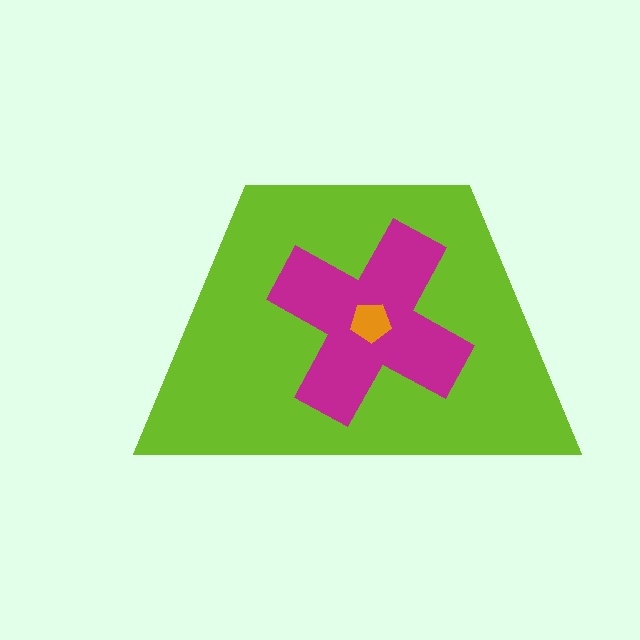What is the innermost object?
The orange pentagon.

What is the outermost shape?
The lime trapezoid.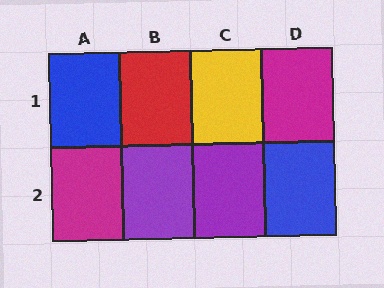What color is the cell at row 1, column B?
Red.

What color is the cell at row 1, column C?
Yellow.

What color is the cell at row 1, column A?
Blue.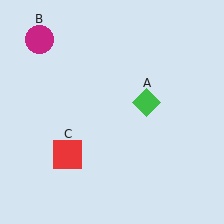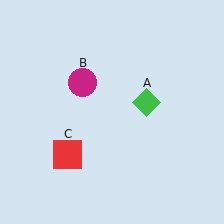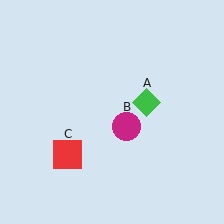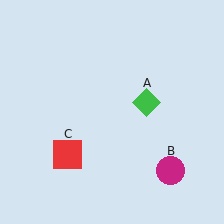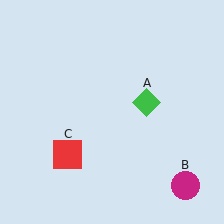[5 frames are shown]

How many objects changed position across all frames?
1 object changed position: magenta circle (object B).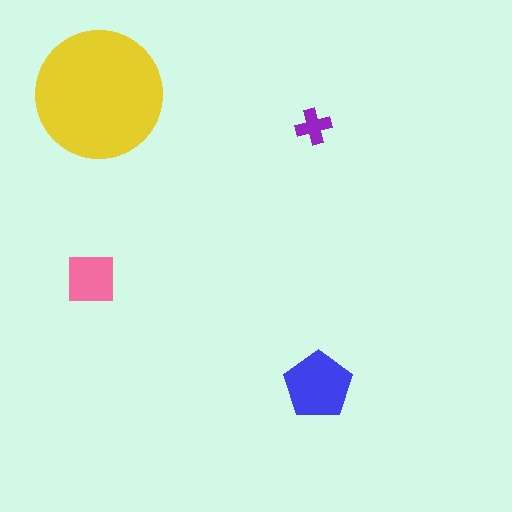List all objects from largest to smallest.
The yellow circle, the blue pentagon, the pink square, the purple cross.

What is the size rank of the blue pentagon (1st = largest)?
2nd.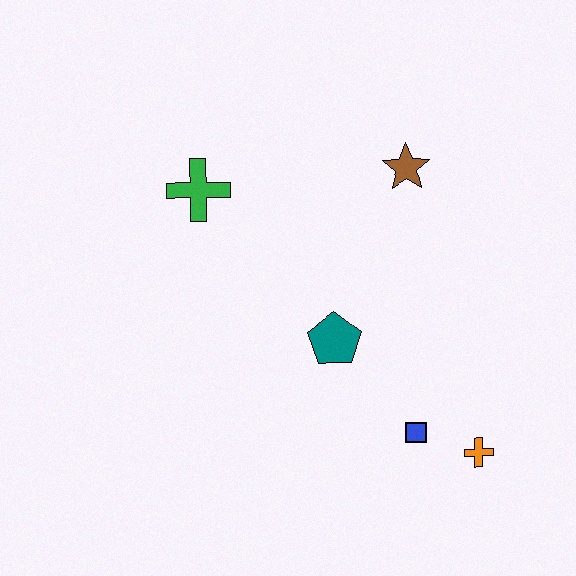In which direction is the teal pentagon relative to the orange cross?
The teal pentagon is to the left of the orange cross.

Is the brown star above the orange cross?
Yes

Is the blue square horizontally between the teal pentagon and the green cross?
No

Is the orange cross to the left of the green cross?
No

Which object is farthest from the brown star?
The orange cross is farthest from the brown star.